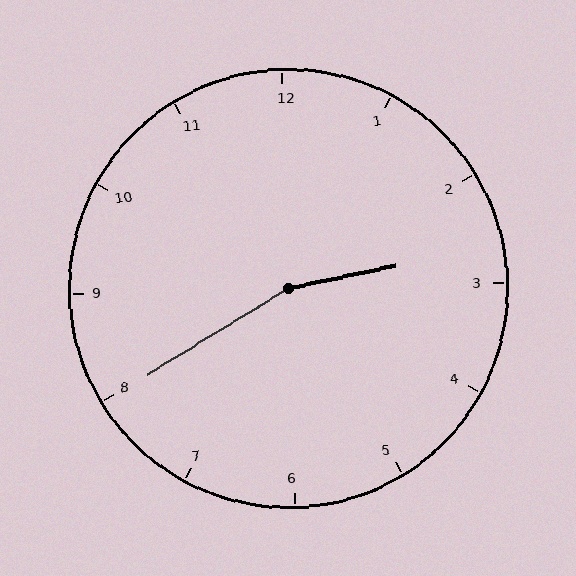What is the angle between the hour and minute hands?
Approximately 160 degrees.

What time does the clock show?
2:40.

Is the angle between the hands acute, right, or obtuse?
It is obtuse.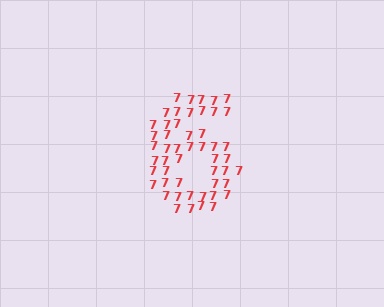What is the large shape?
The large shape is the digit 6.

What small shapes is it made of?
It is made of small digit 7's.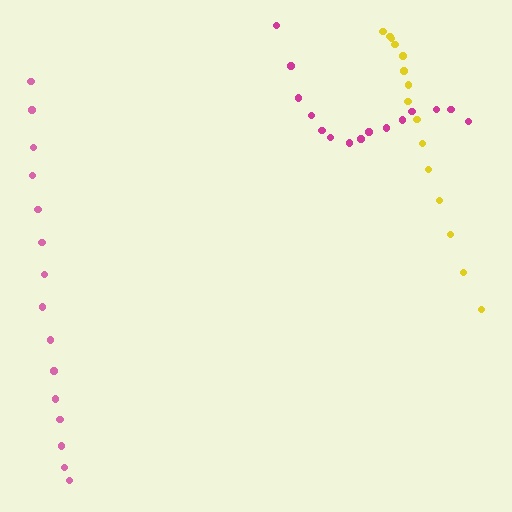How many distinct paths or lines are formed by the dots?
There are 3 distinct paths.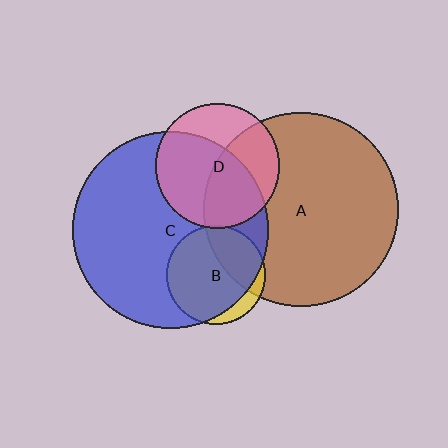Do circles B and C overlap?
Yes.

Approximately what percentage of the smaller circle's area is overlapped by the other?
Approximately 85%.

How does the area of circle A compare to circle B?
Approximately 3.9 times.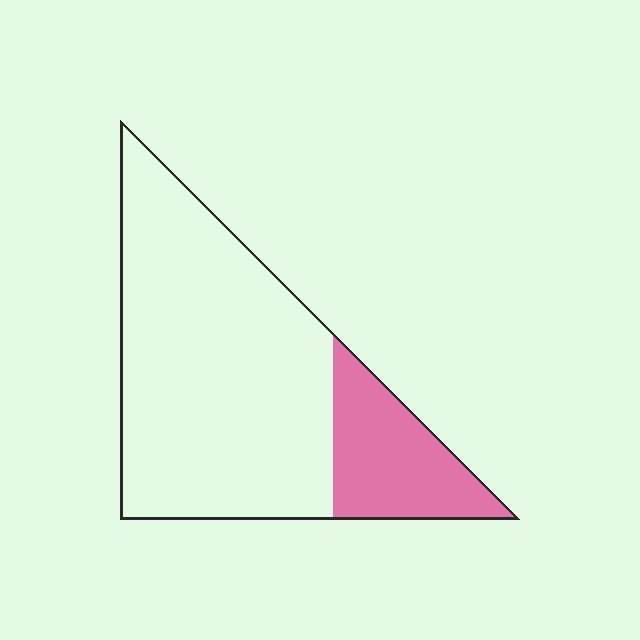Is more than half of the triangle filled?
No.